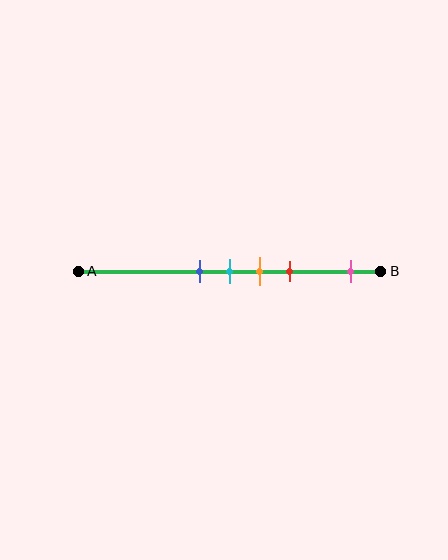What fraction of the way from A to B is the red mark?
The red mark is approximately 70% (0.7) of the way from A to B.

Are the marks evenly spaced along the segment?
No, the marks are not evenly spaced.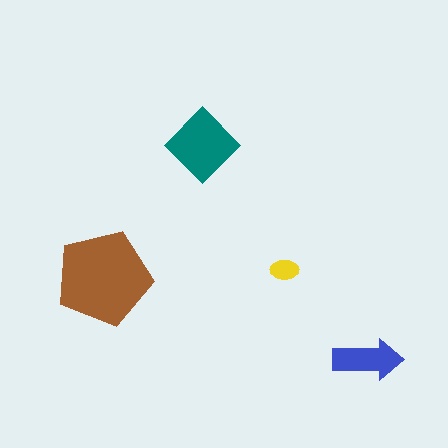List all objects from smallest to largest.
The yellow ellipse, the blue arrow, the teal diamond, the brown pentagon.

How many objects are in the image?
There are 4 objects in the image.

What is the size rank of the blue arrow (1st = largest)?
3rd.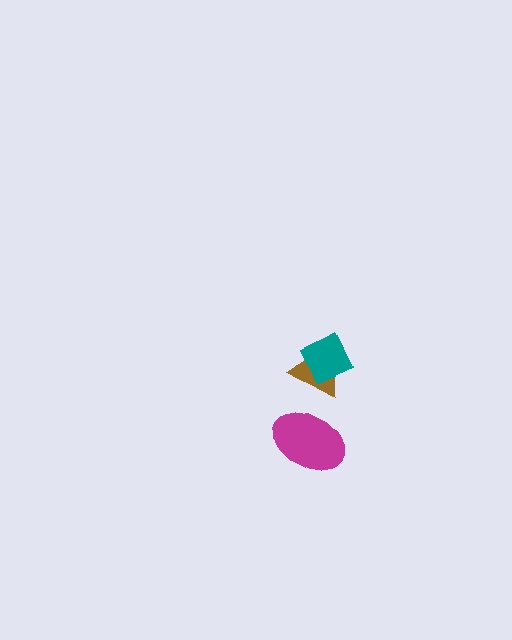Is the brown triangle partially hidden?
Yes, it is partially covered by another shape.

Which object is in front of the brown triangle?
The teal diamond is in front of the brown triangle.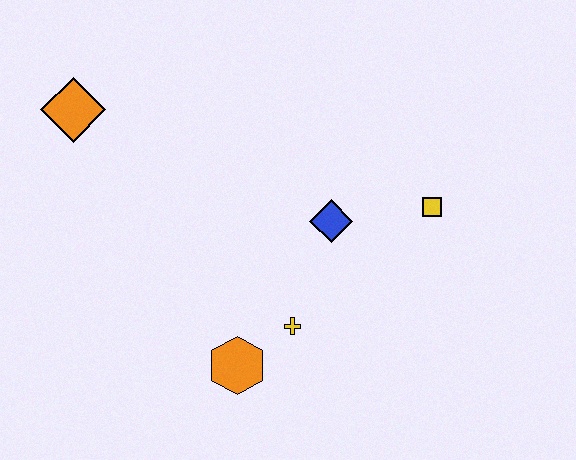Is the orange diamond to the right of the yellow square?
No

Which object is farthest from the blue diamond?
The orange diamond is farthest from the blue diamond.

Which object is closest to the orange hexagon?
The yellow cross is closest to the orange hexagon.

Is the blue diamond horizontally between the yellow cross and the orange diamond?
No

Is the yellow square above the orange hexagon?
Yes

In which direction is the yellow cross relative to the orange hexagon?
The yellow cross is to the right of the orange hexagon.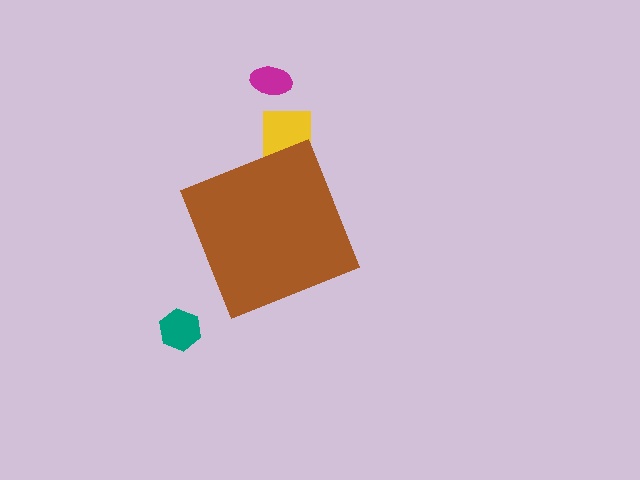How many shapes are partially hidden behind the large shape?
1 shape is partially hidden.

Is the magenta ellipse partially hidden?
No, the magenta ellipse is fully visible.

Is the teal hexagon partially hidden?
No, the teal hexagon is fully visible.